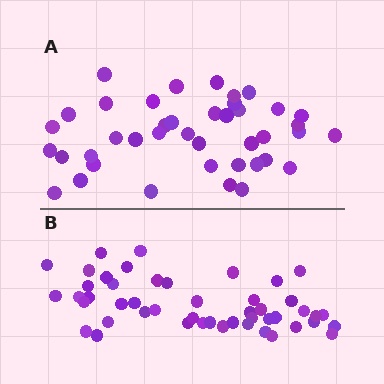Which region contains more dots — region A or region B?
Region B (the bottom region) has more dots.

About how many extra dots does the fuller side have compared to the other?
Region B has roughly 8 or so more dots than region A.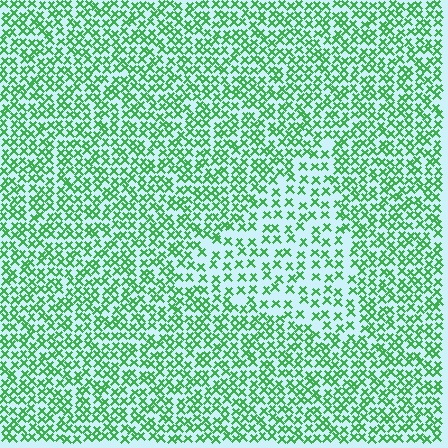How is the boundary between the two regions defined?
The boundary is defined by a change in element density (approximately 1.8x ratio). All elements are the same color, size, and shape.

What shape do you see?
I see a triangle.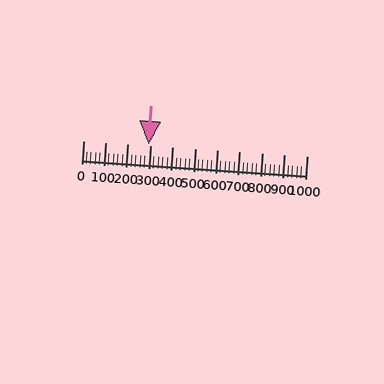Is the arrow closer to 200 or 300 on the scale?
The arrow is closer to 300.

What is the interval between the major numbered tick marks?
The major tick marks are spaced 100 units apart.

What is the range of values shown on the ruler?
The ruler shows values from 0 to 1000.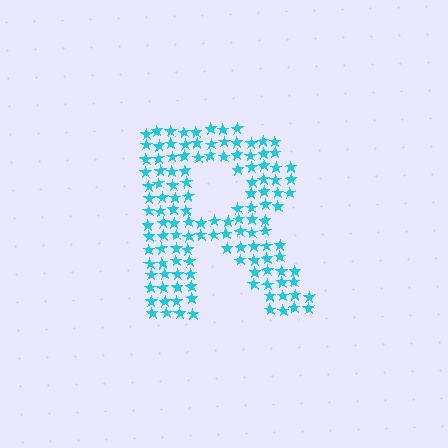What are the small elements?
The small elements are stars.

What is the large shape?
The large shape is the letter R.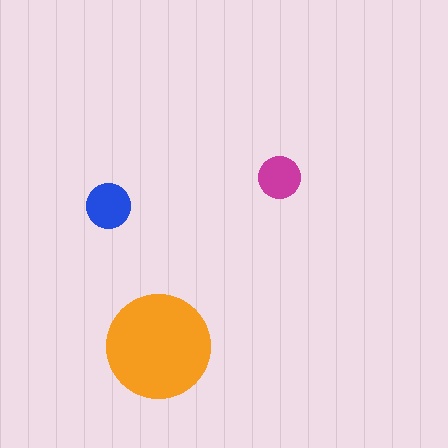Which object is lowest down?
The orange circle is bottommost.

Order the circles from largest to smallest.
the orange one, the blue one, the magenta one.